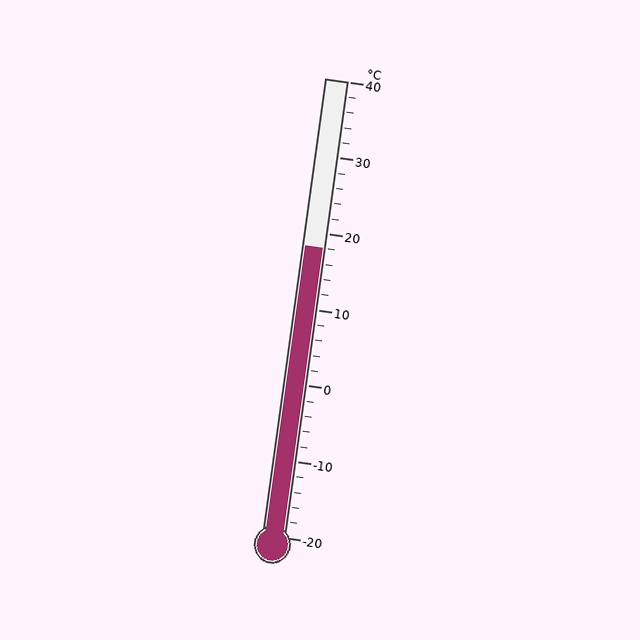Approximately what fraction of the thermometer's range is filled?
The thermometer is filled to approximately 65% of its range.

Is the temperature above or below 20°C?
The temperature is below 20°C.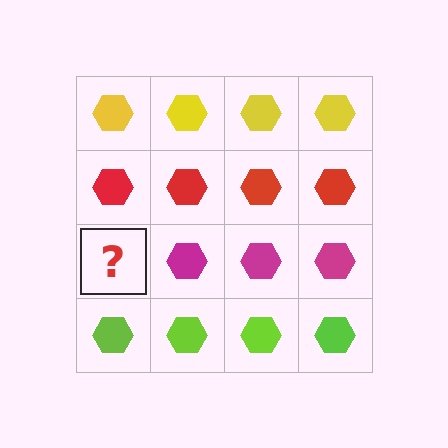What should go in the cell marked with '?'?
The missing cell should contain a magenta hexagon.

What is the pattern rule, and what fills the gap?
The rule is that each row has a consistent color. The gap should be filled with a magenta hexagon.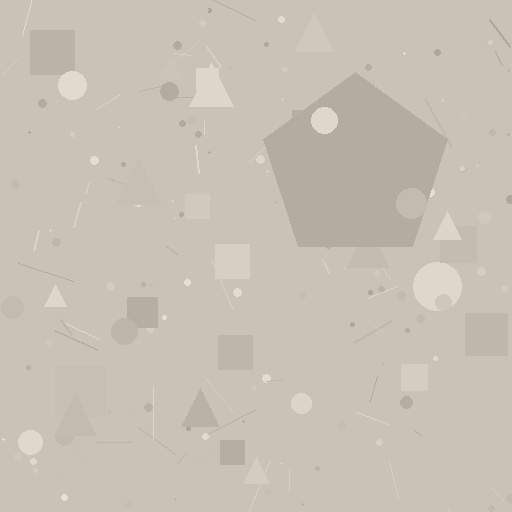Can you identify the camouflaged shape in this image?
The camouflaged shape is a pentagon.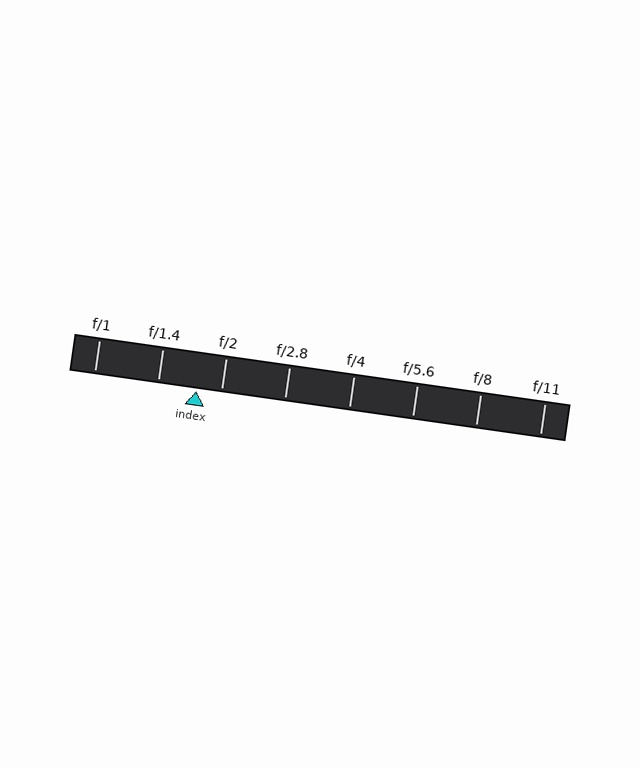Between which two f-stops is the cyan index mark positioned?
The index mark is between f/1.4 and f/2.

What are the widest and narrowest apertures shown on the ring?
The widest aperture shown is f/1 and the narrowest is f/11.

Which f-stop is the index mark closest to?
The index mark is closest to f/2.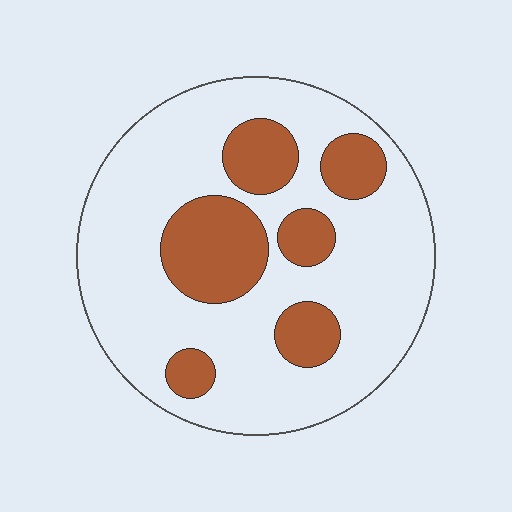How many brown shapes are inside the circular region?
6.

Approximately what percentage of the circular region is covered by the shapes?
Approximately 25%.